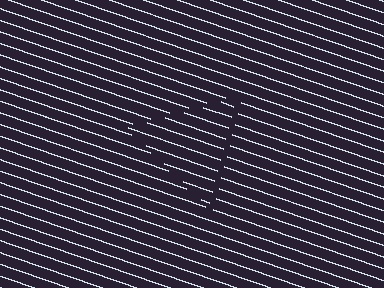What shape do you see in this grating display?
An illusory triangle. The interior of the shape contains the same grating, shifted by half a period — the contour is defined by the phase discontinuity where line-ends from the inner and outer gratings abut.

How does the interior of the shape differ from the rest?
The interior of the shape contains the same grating, shifted by half a period — the contour is defined by the phase discontinuity where line-ends from the inner and outer gratings abut.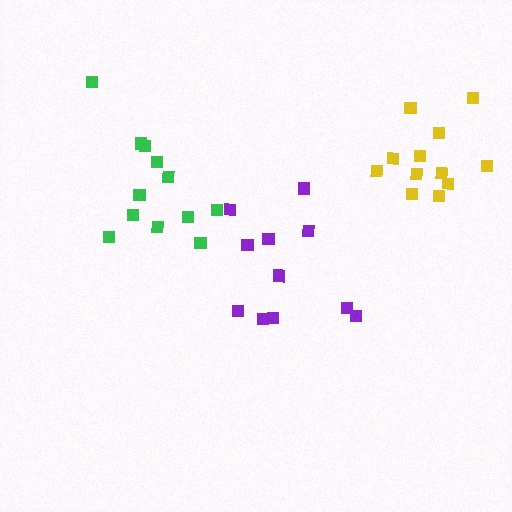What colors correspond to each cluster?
The clusters are colored: purple, green, yellow.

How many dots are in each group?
Group 1: 11 dots, Group 2: 12 dots, Group 3: 12 dots (35 total).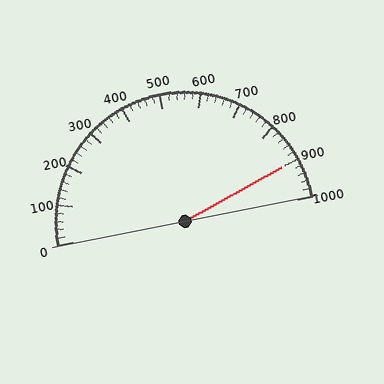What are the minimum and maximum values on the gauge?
The gauge ranges from 0 to 1000.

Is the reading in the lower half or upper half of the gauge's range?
The reading is in the upper half of the range (0 to 1000).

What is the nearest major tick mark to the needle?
The nearest major tick mark is 900.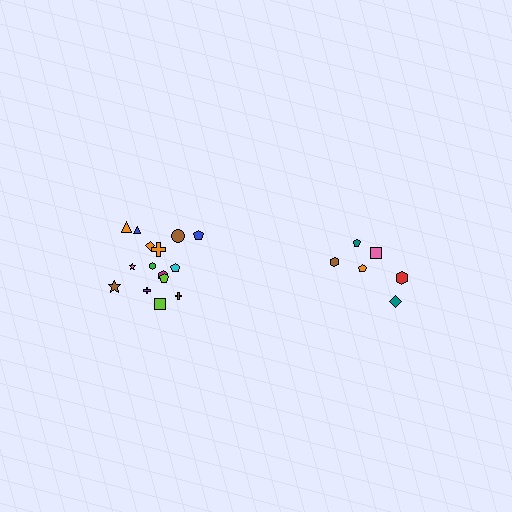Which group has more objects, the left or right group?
The left group.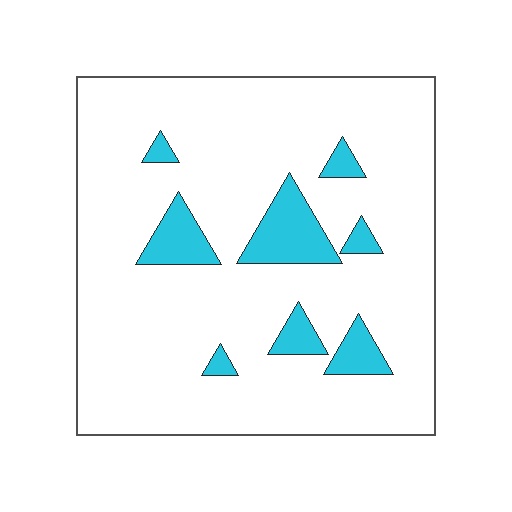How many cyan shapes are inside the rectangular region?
8.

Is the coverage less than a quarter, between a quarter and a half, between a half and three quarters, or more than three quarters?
Less than a quarter.